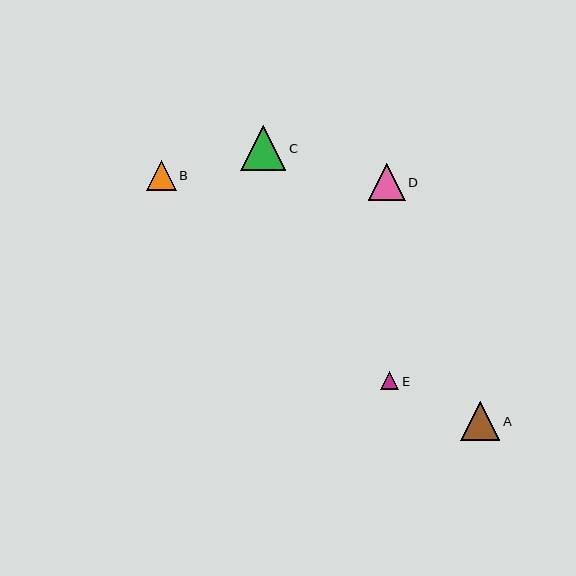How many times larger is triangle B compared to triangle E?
Triangle B is approximately 1.6 times the size of triangle E.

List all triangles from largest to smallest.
From largest to smallest: C, A, D, B, E.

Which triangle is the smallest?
Triangle E is the smallest with a size of approximately 19 pixels.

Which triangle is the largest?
Triangle C is the largest with a size of approximately 45 pixels.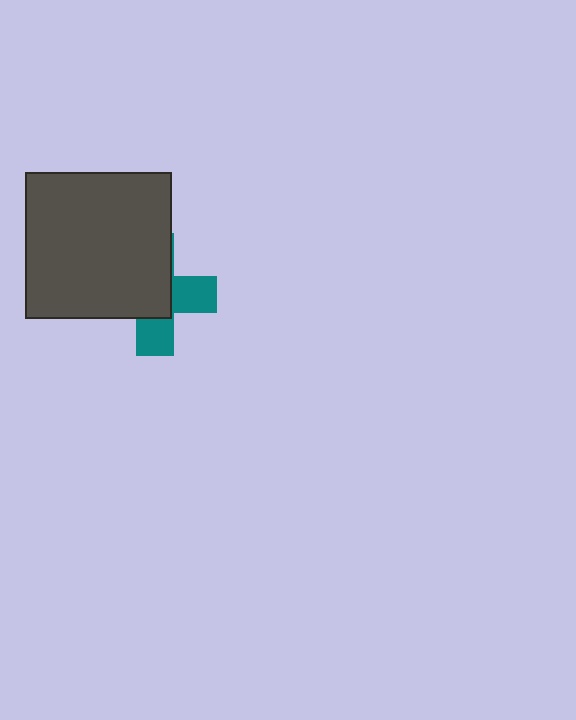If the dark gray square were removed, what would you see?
You would see the complete teal cross.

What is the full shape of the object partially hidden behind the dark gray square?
The partially hidden object is a teal cross.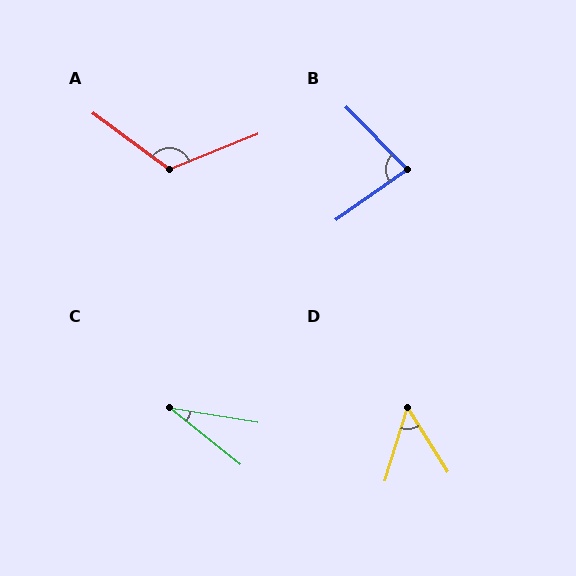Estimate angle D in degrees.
Approximately 49 degrees.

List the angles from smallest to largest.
C (29°), D (49°), B (81°), A (122°).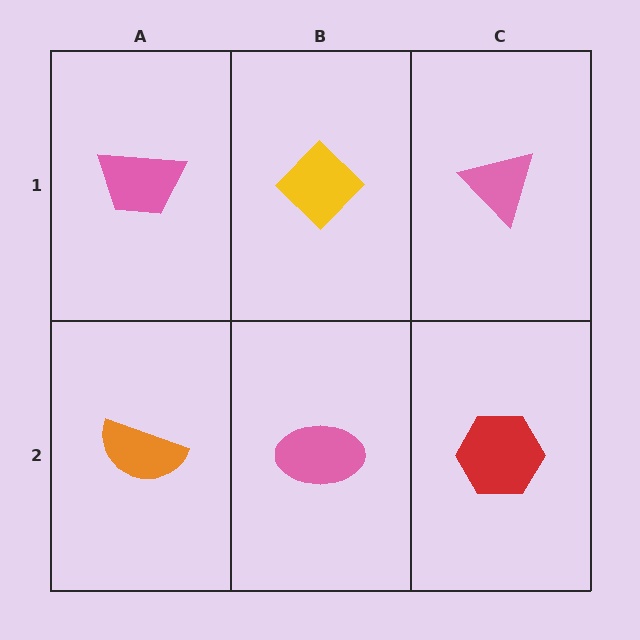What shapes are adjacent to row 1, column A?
An orange semicircle (row 2, column A), a yellow diamond (row 1, column B).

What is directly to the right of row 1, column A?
A yellow diamond.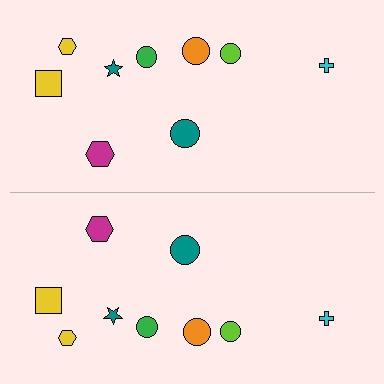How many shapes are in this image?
There are 18 shapes in this image.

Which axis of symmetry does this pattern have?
The pattern has a horizontal axis of symmetry running through the center of the image.